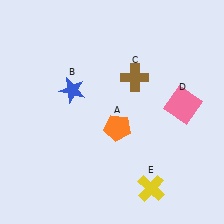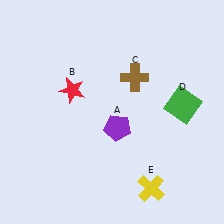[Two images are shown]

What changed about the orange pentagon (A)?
In Image 1, A is orange. In Image 2, it changed to purple.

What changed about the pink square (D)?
In Image 1, D is pink. In Image 2, it changed to green.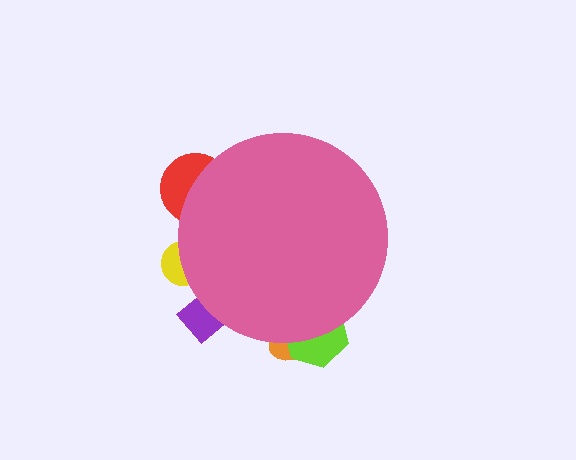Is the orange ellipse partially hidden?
Yes, the orange ellipse is partially hidden behind the pink circle.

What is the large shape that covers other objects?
A pink circle.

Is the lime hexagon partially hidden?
Yes, the lime hexagon is partially hidden behind the pink circle.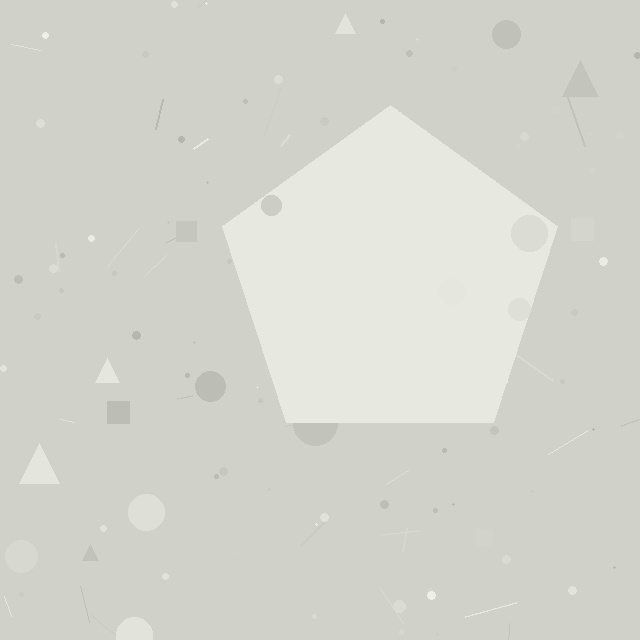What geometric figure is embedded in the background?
A pentagon is embedded in the background.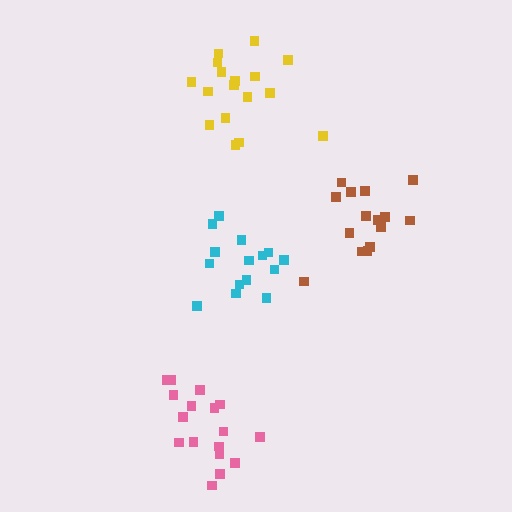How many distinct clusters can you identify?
There are 4 distinct clusters.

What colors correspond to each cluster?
The clusters are colored: brown, pink, cyan, yellow.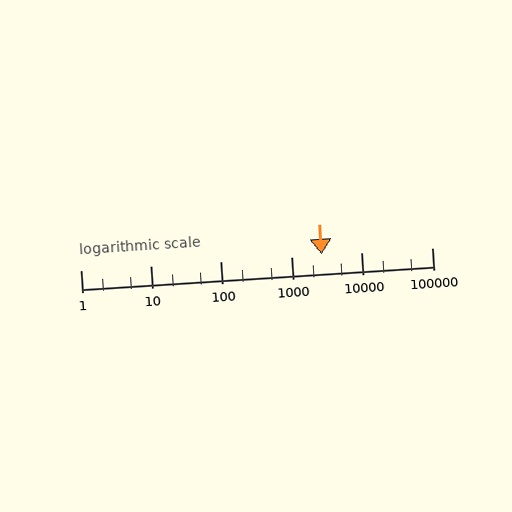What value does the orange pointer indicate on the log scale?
The pointer indicates approximately 2700.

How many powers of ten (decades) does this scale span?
The scale spans 5 decades, from 1 to 100000.